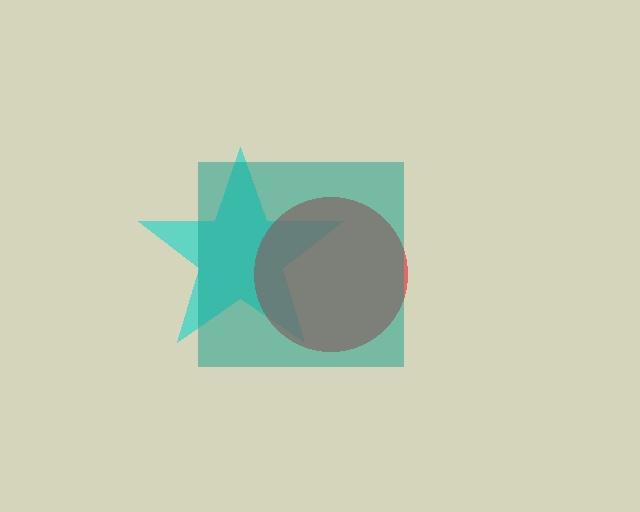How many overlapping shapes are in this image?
There are 3 overlapping shapes in the image.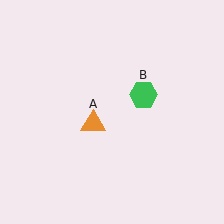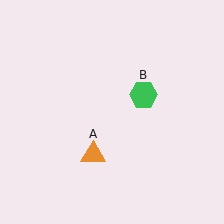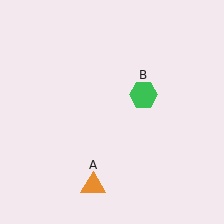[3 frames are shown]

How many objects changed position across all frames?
1 object changed position: orange triangle (object A).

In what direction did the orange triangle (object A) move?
The orange triangle (object A) moved down.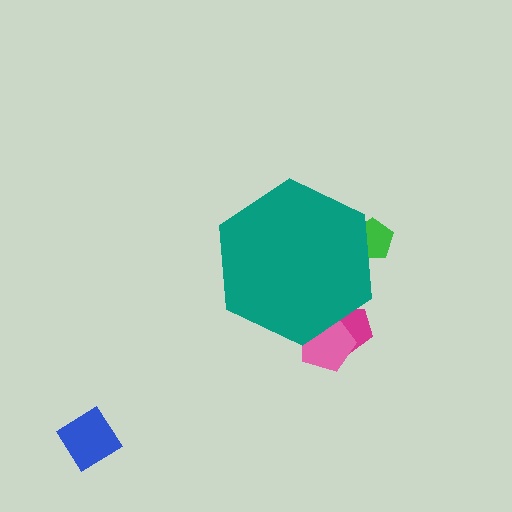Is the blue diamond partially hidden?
No, the blue diamond is fully visible.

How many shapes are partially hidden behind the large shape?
3 shapes are partially hidden.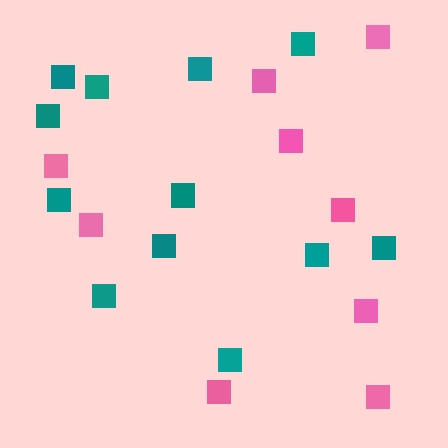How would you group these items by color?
There are 2 groups: one group of pink squares (9) and one group of teal squares (12).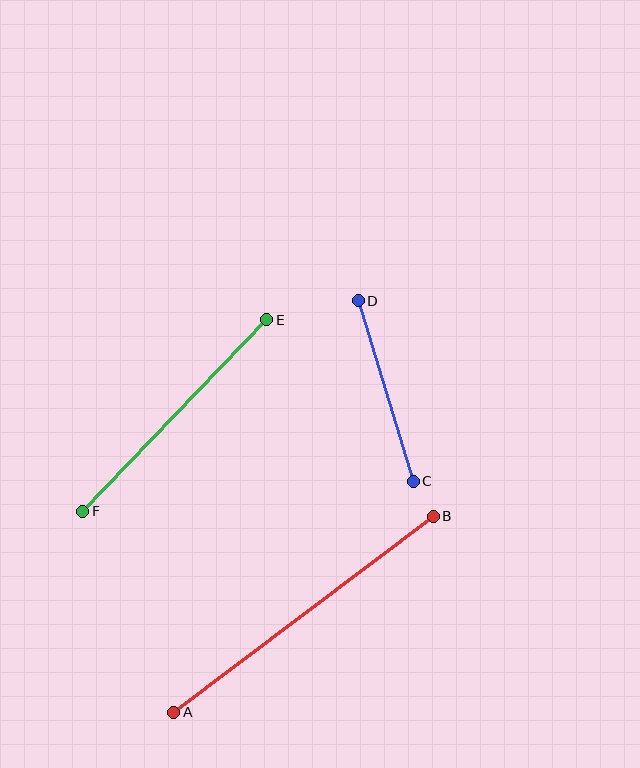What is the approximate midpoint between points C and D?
The midpoint is at approximately (386, 391) pixels.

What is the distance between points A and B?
The distance is approximately 326 pixels.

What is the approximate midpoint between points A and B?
The midpoint is at approximately (303, 614) pixels.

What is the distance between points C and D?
The distance is approximately 189 pixels.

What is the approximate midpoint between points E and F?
The midpoint is at approximately (175, 416) pixels.